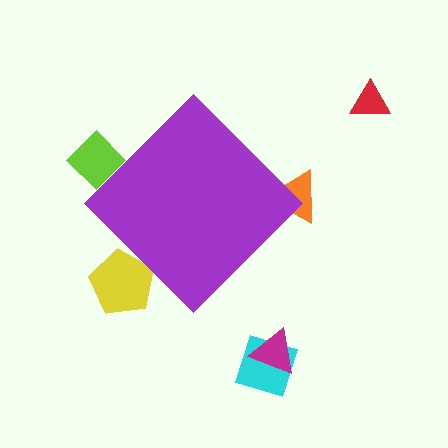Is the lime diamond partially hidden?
Yes, the lime diamond is partially hidden behind the purple diamond.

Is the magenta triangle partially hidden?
No, the magenta triangle is fully visible.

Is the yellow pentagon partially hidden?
Yes, the yellow pentagon is partially hidden behind the purple diamond.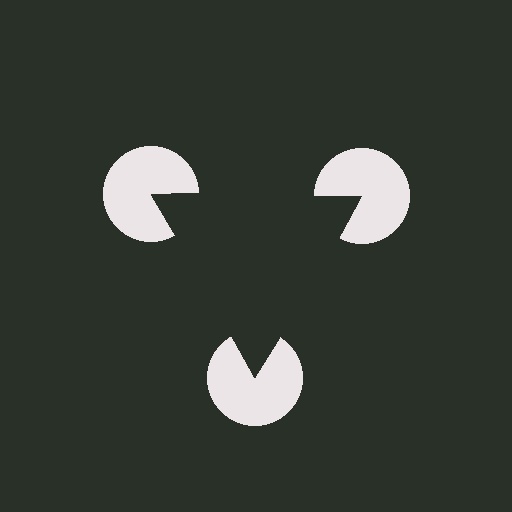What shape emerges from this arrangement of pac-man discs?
An illusory triangle — its edges are inferred from the aligned wedge cuts in the pac-man discs, not physically drawn.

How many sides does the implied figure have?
3 sides.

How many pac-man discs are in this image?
There are 3 — one at each vertex of the illusory triangle.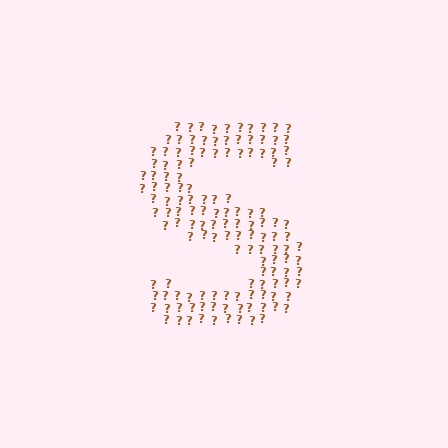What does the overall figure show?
The overall figure shows the letter S.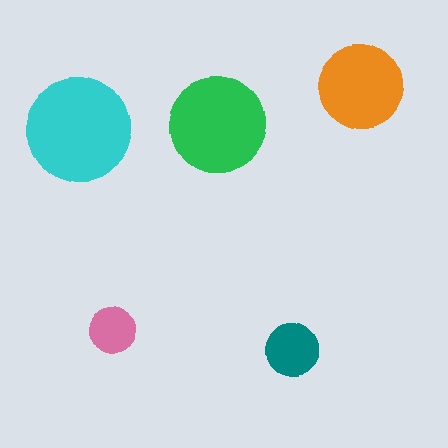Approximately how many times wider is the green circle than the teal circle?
About 2 times wider.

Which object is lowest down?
The teal circle is bottommost.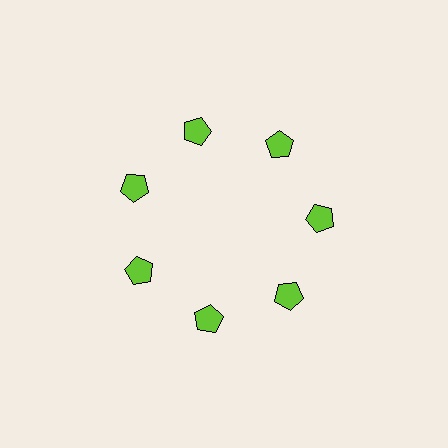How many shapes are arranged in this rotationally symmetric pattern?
There are 7 shapes, arranged in 7 groups of 1.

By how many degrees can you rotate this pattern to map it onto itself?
The pattern maps onto itself every 51 degrees of rotation.